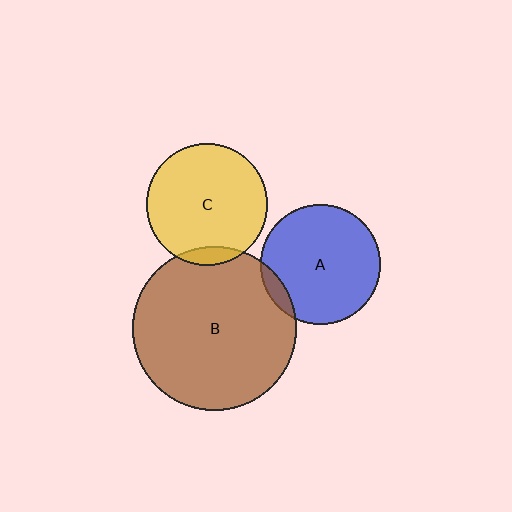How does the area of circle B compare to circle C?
Approximately 1.8 times.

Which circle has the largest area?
Circle B (brown).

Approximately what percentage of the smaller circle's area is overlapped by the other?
Approximately 10%.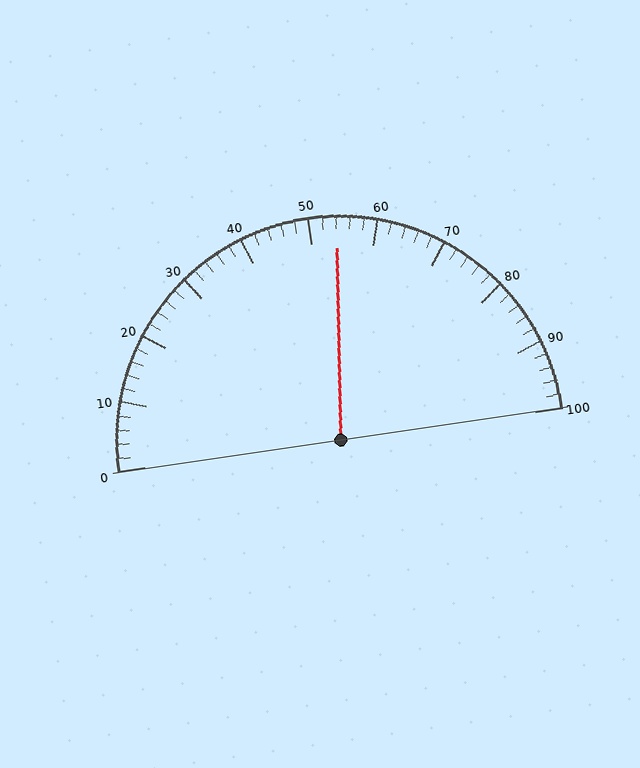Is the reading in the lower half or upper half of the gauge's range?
The reading is in the upper half of the range (0 to 100).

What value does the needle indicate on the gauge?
The needle indicates approximately 54.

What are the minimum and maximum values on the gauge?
The gauge ranges from 0 to 100.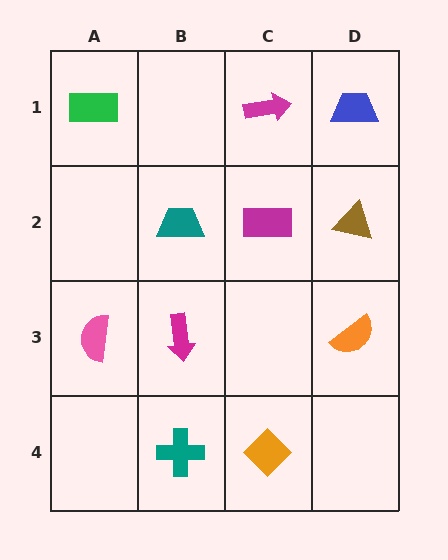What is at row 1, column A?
A green rectangle.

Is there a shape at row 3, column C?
No, that cell is empty.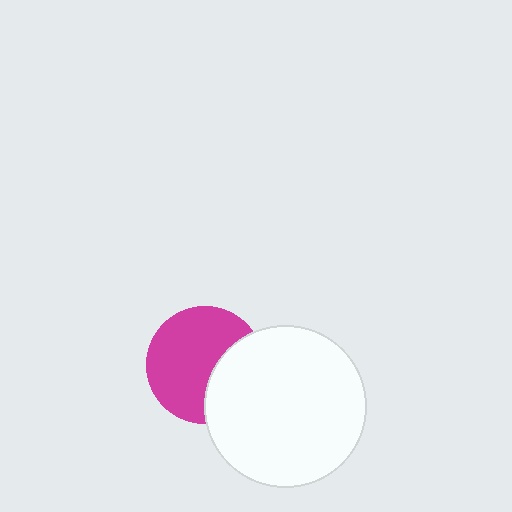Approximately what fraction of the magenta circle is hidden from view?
Roughly 33% of the magenta circle is hidden behind the white circle.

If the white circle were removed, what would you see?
You would see the complete magenta circle.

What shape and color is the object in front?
The object in front is a white circle.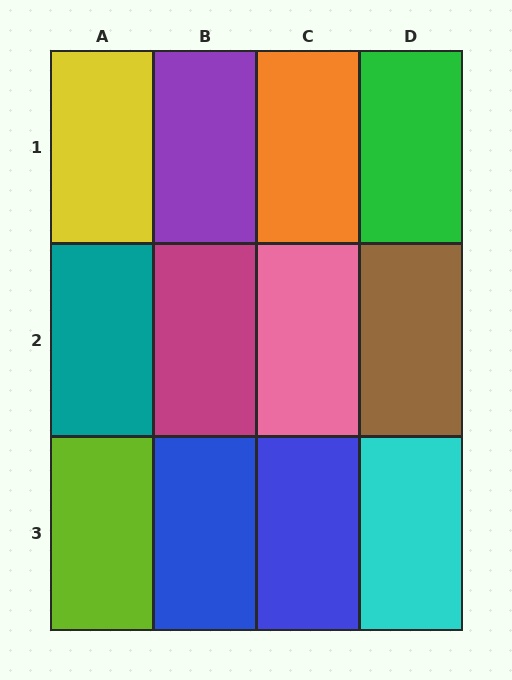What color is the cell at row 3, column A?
Lime.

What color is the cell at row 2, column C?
Pink.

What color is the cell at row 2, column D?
Brown.